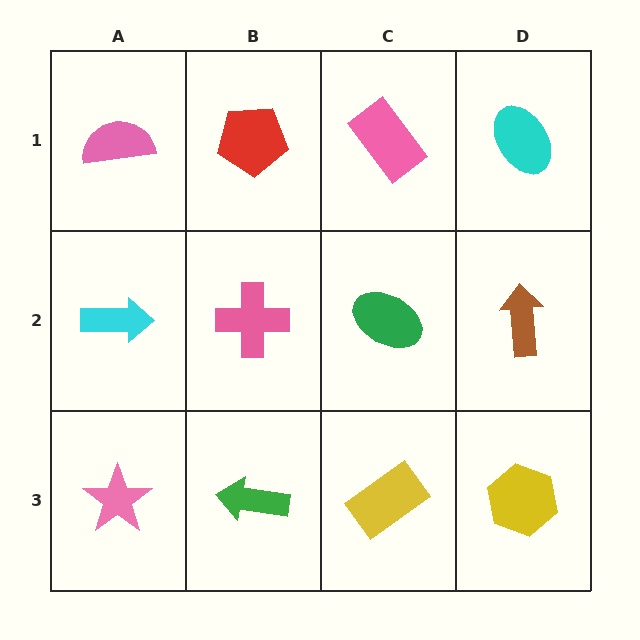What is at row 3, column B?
A green arrow.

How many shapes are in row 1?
4 shapes.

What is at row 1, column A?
A pink semicircle.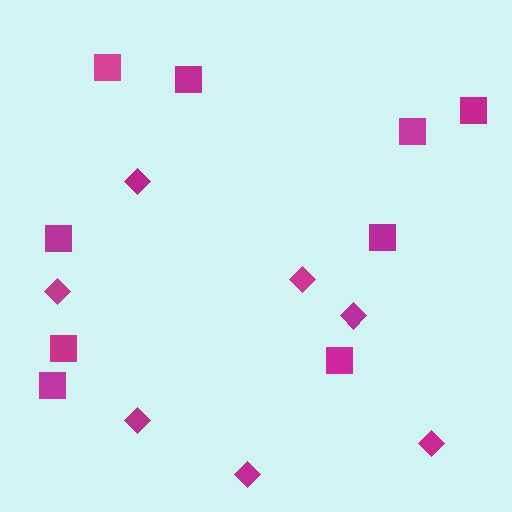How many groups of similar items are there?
There are 2 groups: one group of diamonds (7) and one group of squares (9).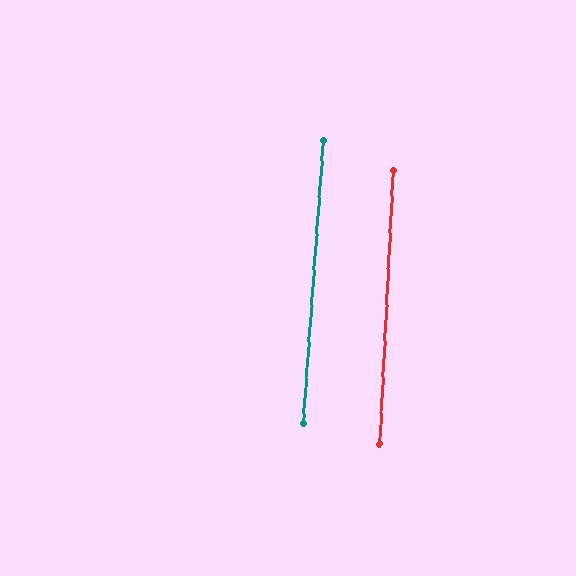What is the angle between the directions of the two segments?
Approximately 1 degree.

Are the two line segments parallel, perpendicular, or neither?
Parallel — their directions differ by only 1.1°.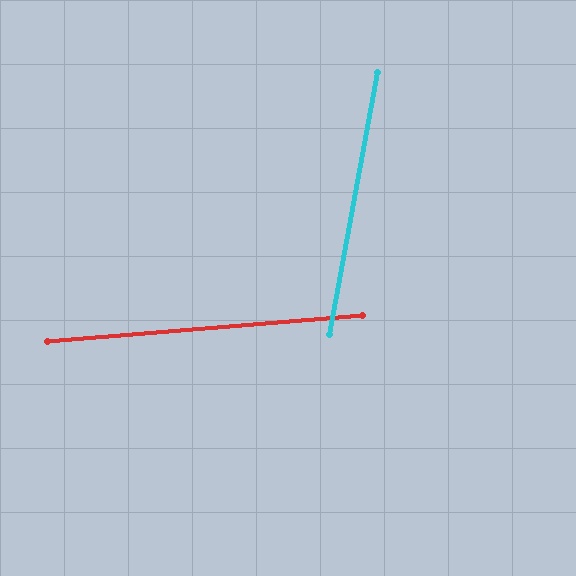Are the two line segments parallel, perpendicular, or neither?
Neither parallel nor perpendicular — they differ by about 75°.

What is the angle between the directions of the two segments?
Approximately 75 degrees.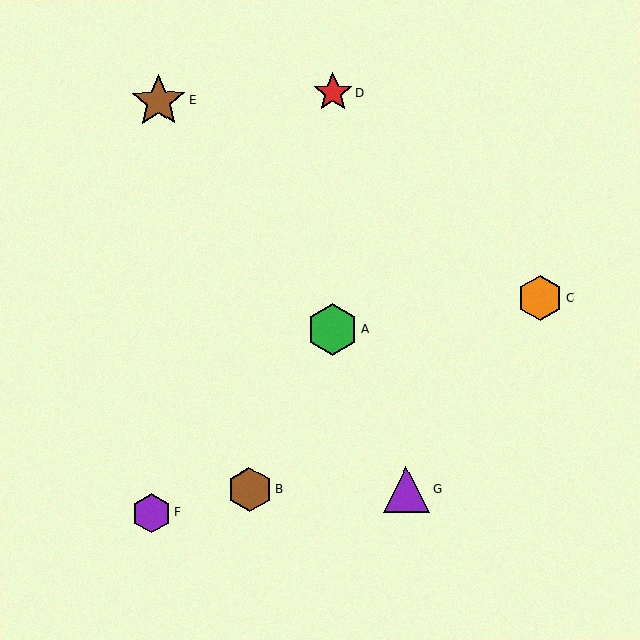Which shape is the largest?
The brown star (labeled E) is the largest.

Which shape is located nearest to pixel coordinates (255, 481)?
The brown hexagon (labeled B) at (250, 489) is nearest to that location.